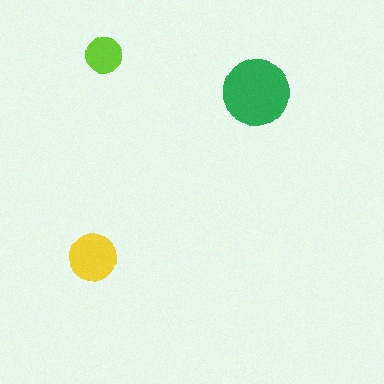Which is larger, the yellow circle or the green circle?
The green one.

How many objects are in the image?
There are 3 objects in the image.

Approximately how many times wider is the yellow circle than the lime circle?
About 1.5 times wider.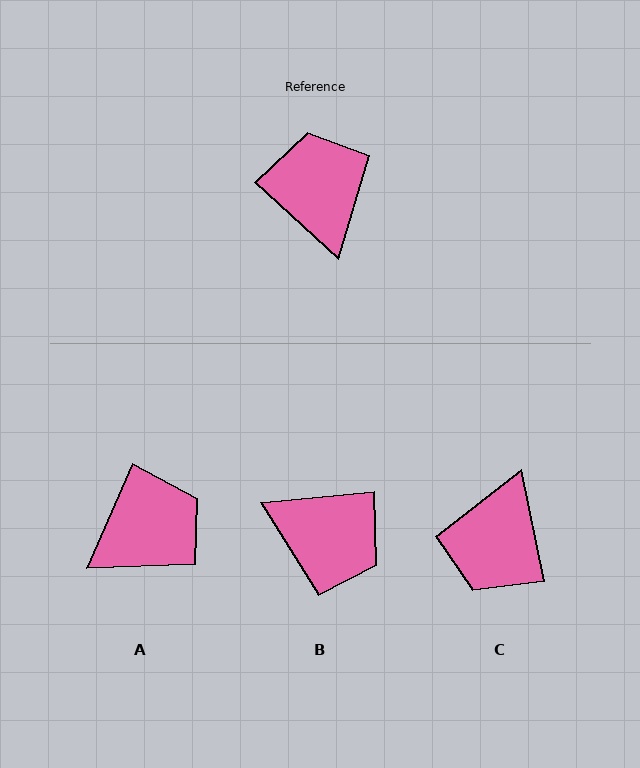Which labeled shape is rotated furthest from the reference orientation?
C, about 144 degrees away.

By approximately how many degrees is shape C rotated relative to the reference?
Approximately 144 degrees counter-clockwise.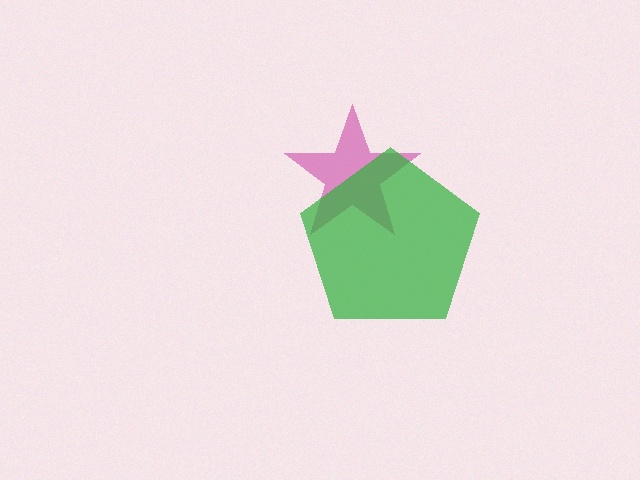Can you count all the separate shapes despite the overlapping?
Yes, there are 2 separate shapes.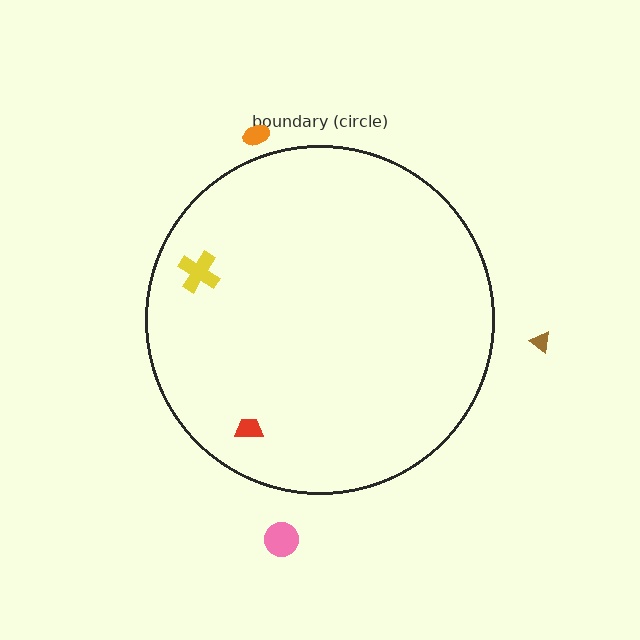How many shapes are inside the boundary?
2 inside, 3 outside.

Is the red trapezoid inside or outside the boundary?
Inside.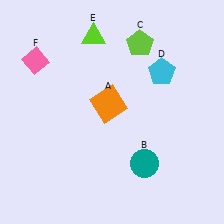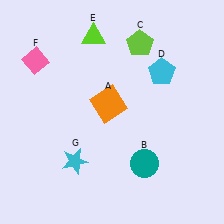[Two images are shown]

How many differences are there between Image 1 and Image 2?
There is 1 difference between the two images.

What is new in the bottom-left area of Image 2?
A cyan star (G) was added in the bottom-left area of Image 2.